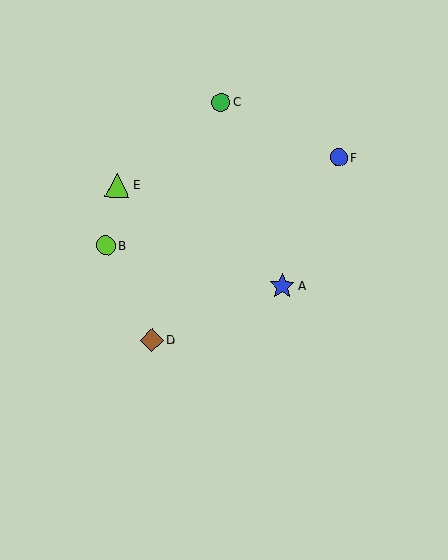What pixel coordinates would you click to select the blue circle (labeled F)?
Click at (338, 158) to select the blue circle F.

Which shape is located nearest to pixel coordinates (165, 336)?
The brown diamond (labeled D) at (152, 340) is nearest to that location.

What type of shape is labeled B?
Shape B is a lime circle.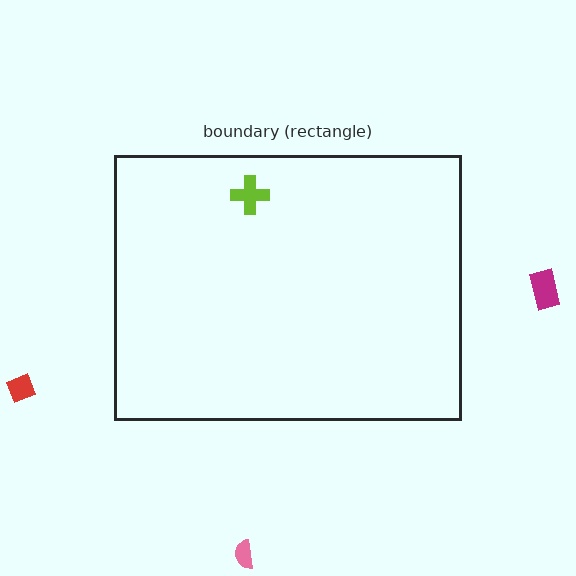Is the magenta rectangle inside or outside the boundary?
Outside.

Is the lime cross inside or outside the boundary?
Inside.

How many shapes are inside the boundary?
1 inside, 3 outside.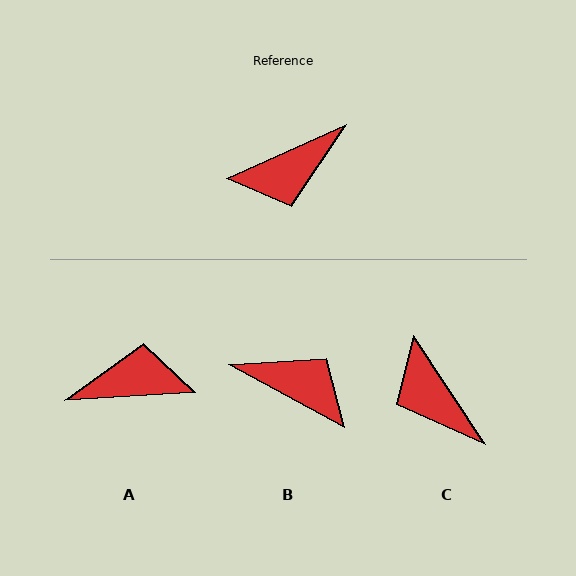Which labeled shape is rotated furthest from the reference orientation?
A, about 160 degrees away.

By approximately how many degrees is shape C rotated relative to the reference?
Approximately 80 degrees clockwise.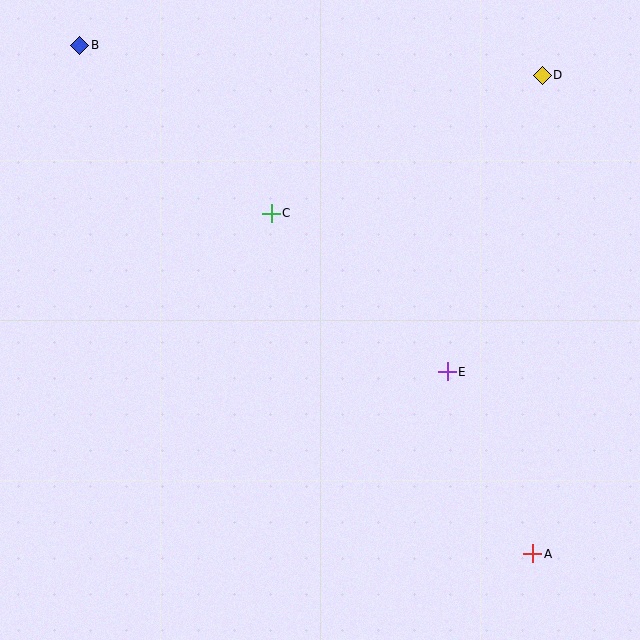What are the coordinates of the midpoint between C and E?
The midpoint between C and E is at (359, 293).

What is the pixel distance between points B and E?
The distance between B and E is 491 pixels.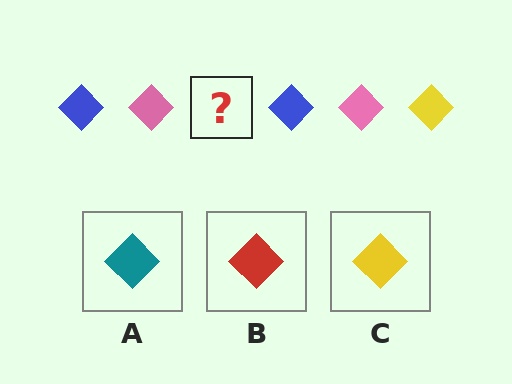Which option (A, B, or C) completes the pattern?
C.